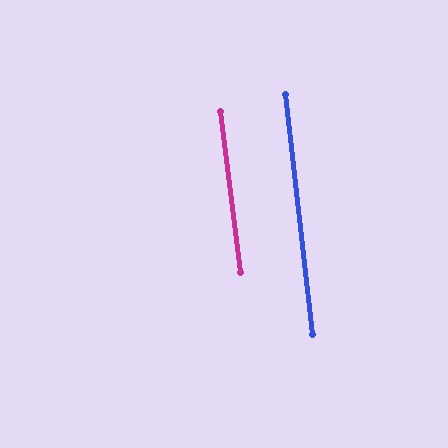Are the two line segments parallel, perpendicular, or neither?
Parallel — their directions differ by only 0.4°.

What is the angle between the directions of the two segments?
Approximately 0 degrees.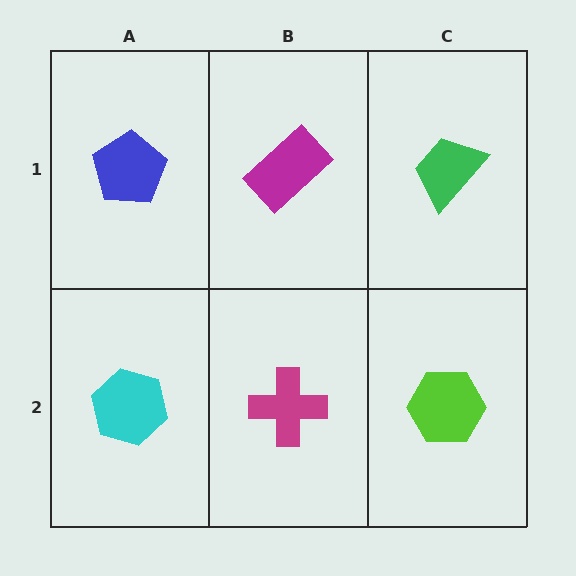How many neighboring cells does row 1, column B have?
3.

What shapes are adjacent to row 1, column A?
A cyan hexagon (row 2, column A), a magenta rectangle (row 1, column B).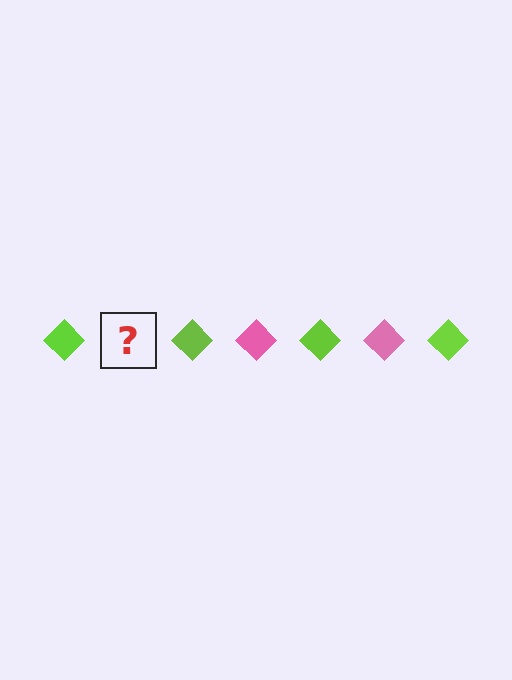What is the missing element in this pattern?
The missing element is a pink diamond.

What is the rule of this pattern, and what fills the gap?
The rule is that the pattern cycles through lime, pink diamonds. The gap should be filled with a pink diamond.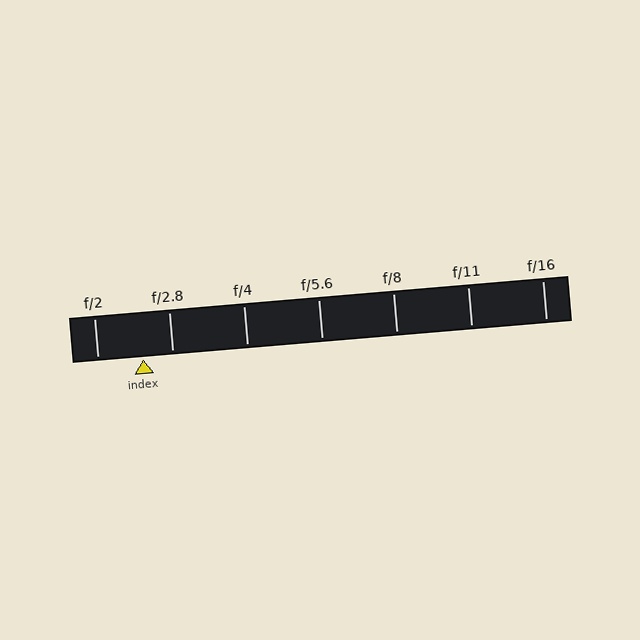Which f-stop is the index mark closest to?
The index mark is closest to f/2.8.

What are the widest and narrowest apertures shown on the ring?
The widest aperture shown is f/2 and the narrowest is f/16.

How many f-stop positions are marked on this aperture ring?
There are 7 f-stop positions marked.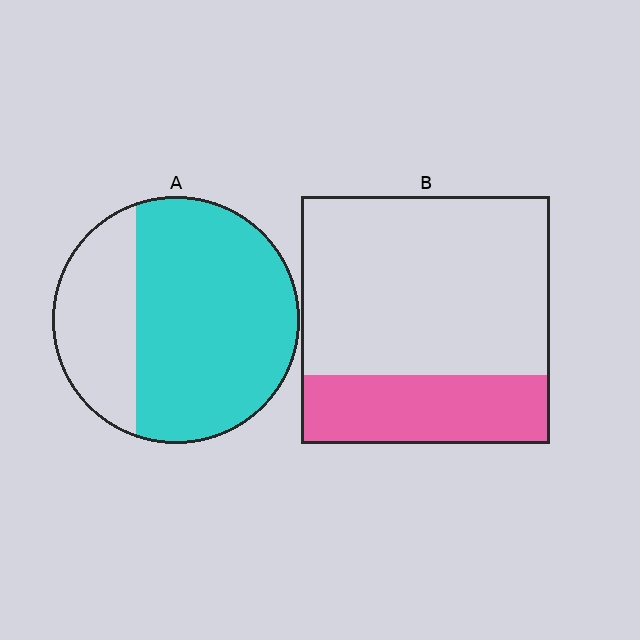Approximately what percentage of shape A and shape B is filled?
A is approximately 70% and B is approximately 30%.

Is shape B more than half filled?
No.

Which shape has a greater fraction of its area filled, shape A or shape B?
Shape A.